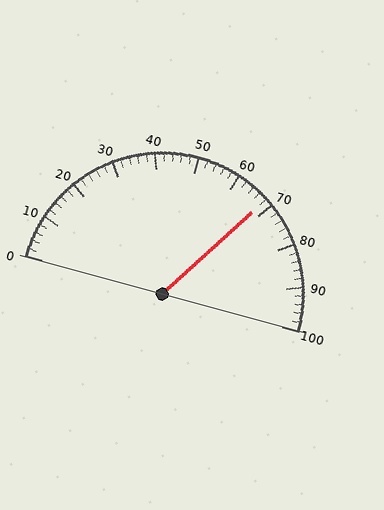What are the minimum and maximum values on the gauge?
The gauge ranges from 0 to 100.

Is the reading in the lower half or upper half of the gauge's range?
The reading is in the upper half of the range (0 to 100).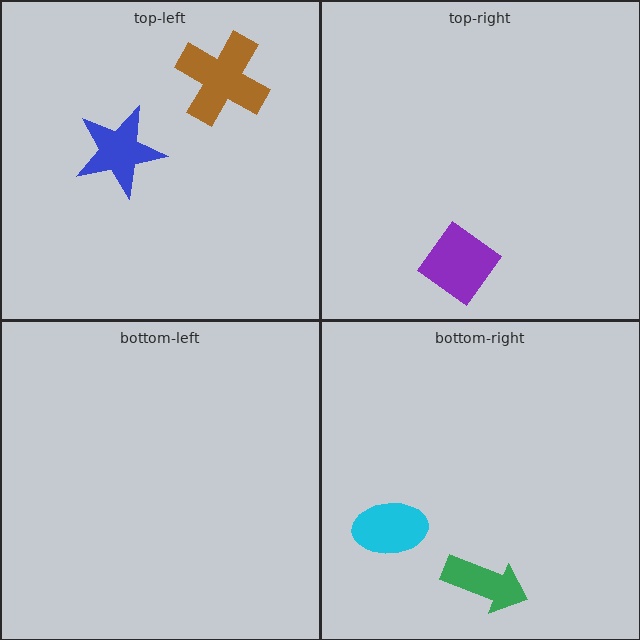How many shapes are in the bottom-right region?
2.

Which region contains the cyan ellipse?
The bottom-right region.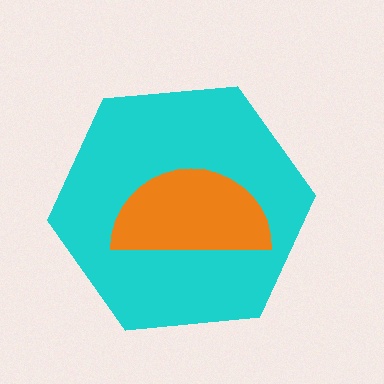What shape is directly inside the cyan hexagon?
The orange semicircle.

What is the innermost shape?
The orange semicircle.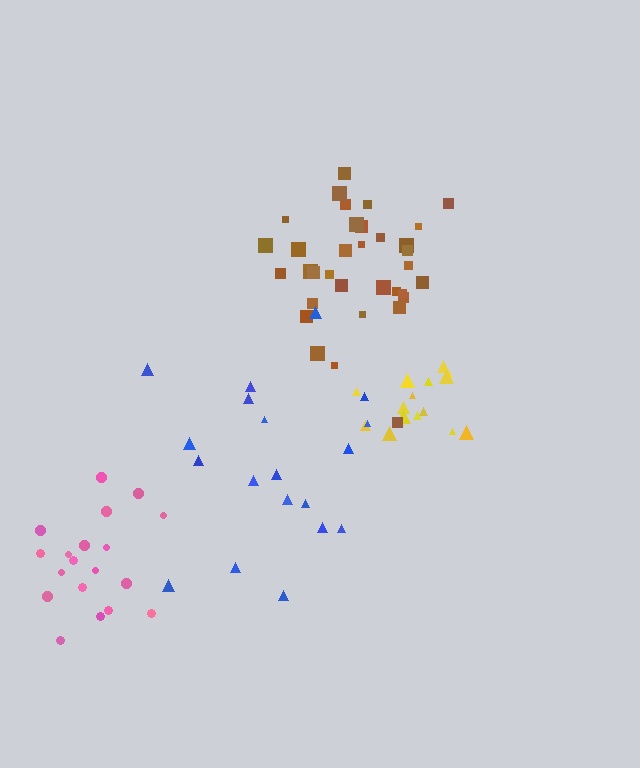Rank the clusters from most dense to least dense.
yellow, brown, pink, blue.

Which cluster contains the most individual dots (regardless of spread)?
Brown (35).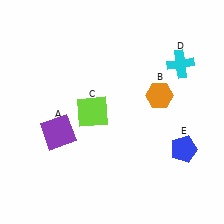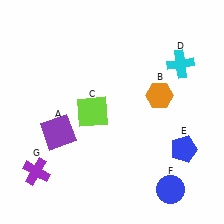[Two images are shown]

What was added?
A blue circle (F), a purple cross (G) were added in Image 2.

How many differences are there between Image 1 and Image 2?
There are 2 differences between the two images.